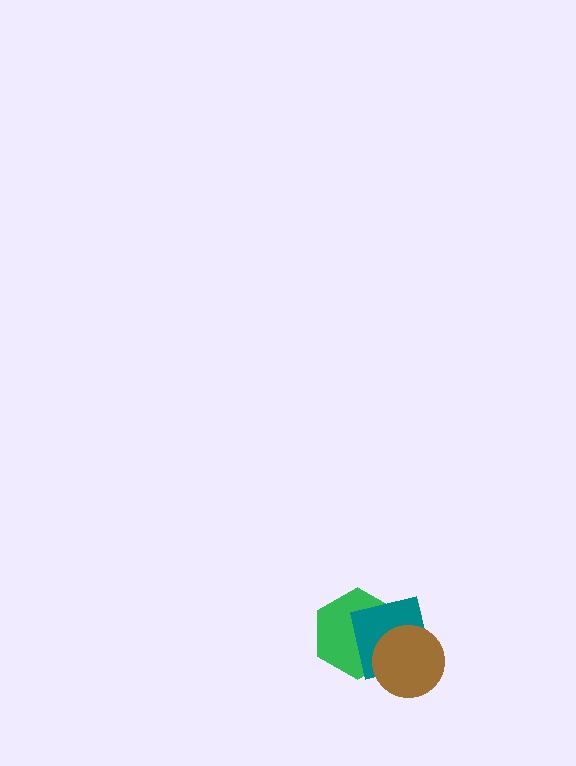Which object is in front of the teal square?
The brown circle is in front of the teal square.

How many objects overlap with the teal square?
2 objects overlap with the teal square.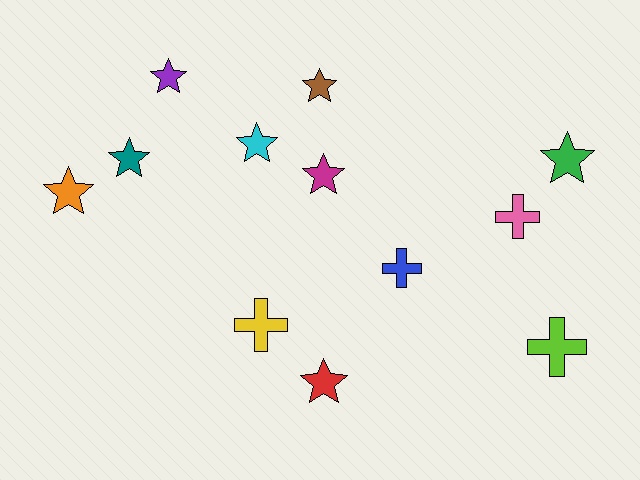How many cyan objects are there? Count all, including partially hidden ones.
There is 1 cyan object.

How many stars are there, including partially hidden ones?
There are 8 stars.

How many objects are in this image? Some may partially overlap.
There are 12 objects.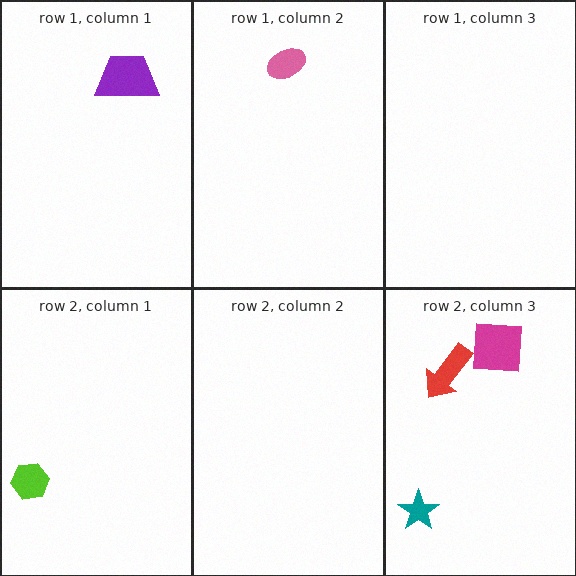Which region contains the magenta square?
The row 2, column 3 region.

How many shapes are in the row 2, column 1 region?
1.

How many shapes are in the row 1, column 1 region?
1.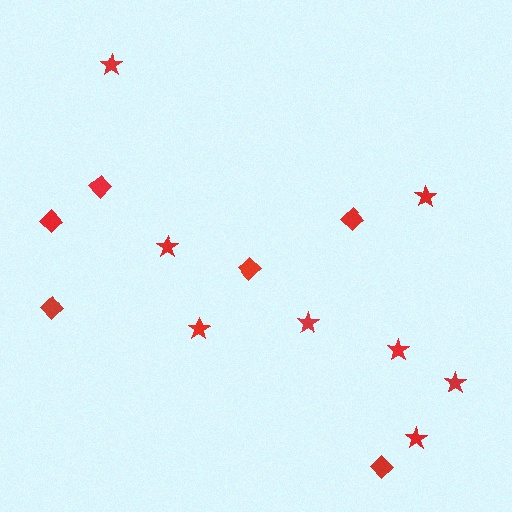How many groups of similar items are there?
There are 2 groups: one group of diamonds (6) and one group of stars (8).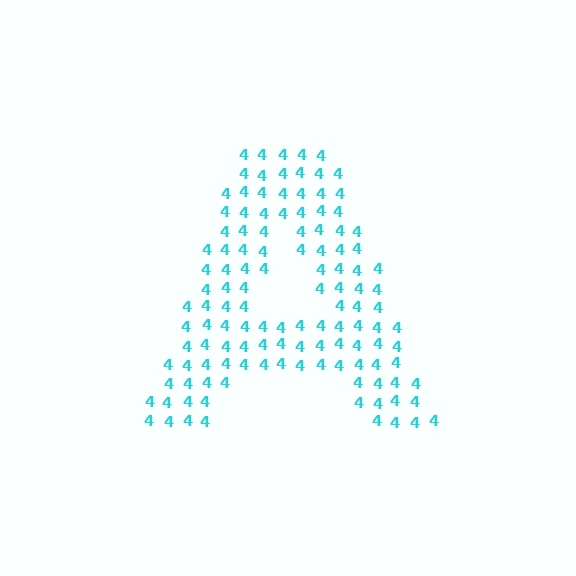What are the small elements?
The small elements are digit 4's.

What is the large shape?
The large shape is the letter A.